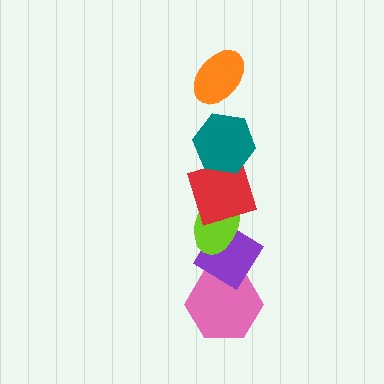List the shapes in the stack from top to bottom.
From top to bottom: the orange ellipse, the teal hexagon, the red square, the lime ellipse, the purple diamond, the pink hexagon.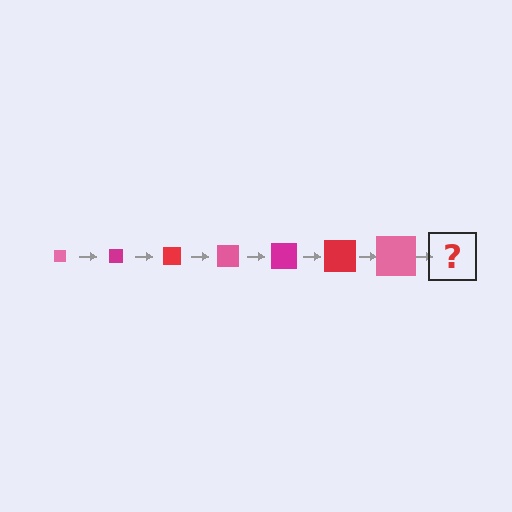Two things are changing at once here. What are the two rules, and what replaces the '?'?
The two rules are that the square grows larger each step and the color cycles through pink, magenta, and red. The '?' should be a magenta square, larger than the previous one.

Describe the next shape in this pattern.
It should be a magenta square, larger than the previous one.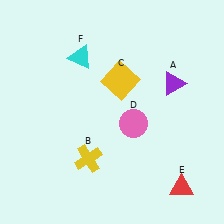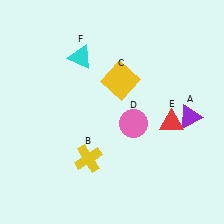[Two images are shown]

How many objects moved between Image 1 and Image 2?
2 objects moved between the two images.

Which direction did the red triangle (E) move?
The red triangle (E) moved up.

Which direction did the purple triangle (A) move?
The purple triangle (A) moved down.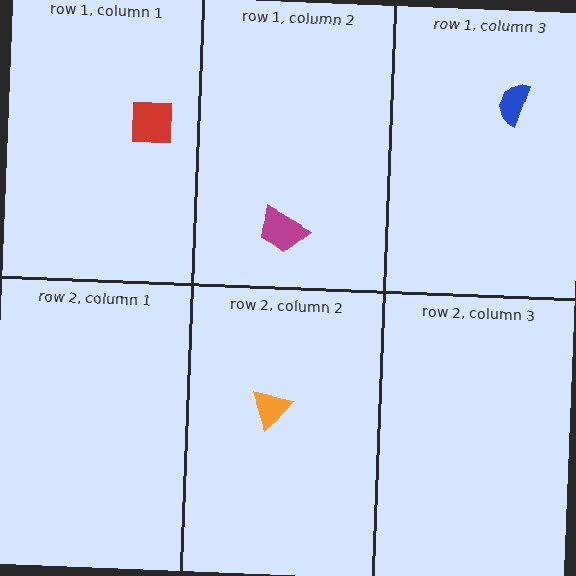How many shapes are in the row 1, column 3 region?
1.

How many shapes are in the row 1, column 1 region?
1.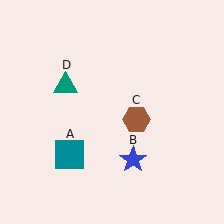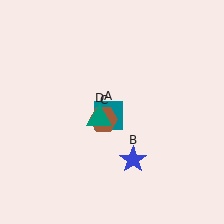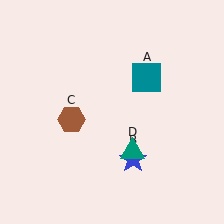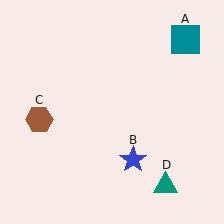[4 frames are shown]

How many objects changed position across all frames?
3 objects changed position: teal square (object A), brown hexagon (object C), teal triangle (object D).